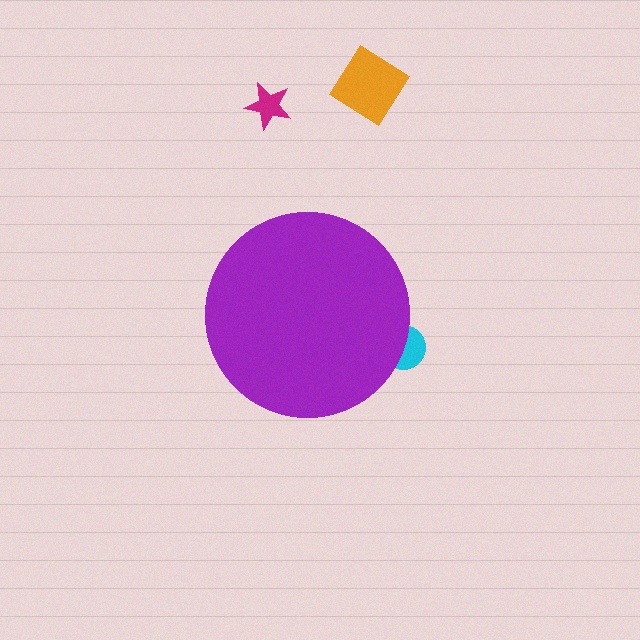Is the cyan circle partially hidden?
Yes, the cyan circle is partially hidden behind the purple circle.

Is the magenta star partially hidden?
No, the magenta star is fully visible.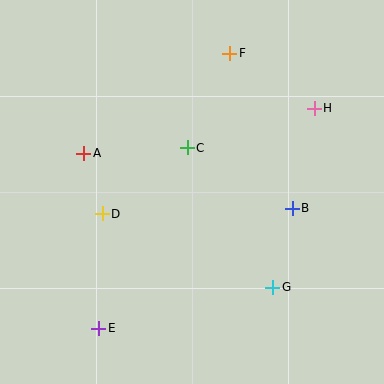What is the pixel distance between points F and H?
The distance between F and H is 101 pixels.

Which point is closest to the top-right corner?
Point H is closest to the top-right corner.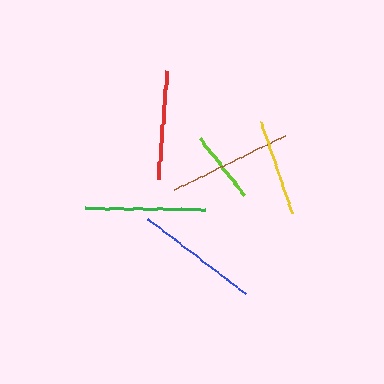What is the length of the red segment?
The red segment is approximately 109 pixels long.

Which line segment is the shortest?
The lime line is the shortest at approximately 72 pixels.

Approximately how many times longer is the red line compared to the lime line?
The red line is approximately 1.5 times the length of the lime line.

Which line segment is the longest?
The blue line is the longest at approximately 124 pixels.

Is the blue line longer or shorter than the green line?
The blue line is longer than the green line.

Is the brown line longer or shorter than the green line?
The brown line is longer than the green line.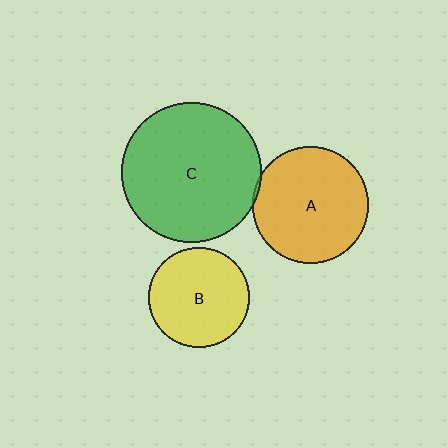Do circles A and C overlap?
Yes.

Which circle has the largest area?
Circle C (green).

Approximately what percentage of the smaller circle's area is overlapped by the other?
Approximately 5%.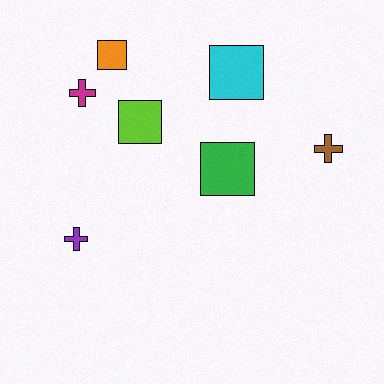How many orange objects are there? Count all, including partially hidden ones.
There is 1 orange object.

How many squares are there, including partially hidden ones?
There are 4 squares.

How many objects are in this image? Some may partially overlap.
There are 7 objects.